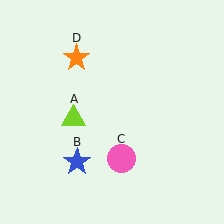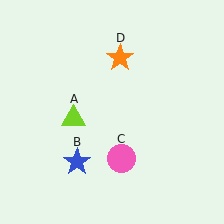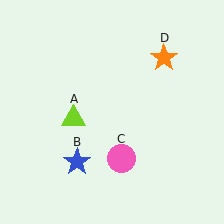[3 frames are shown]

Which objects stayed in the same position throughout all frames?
Lime triangle (object A) and blue star (object B) and pink circle (object C) remained stationary.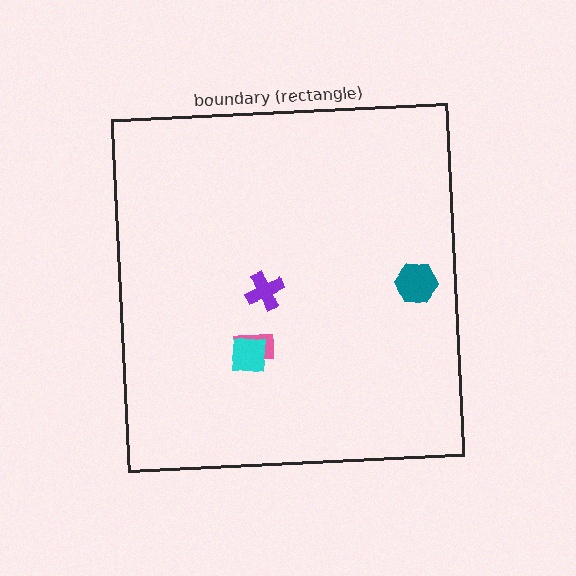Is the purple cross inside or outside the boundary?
Inside.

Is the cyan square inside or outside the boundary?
Inside.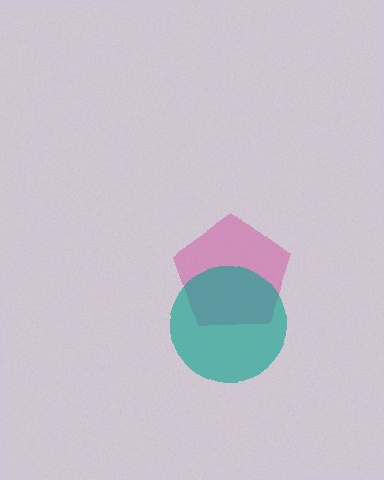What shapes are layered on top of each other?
The layered shapes are: a magenta pentagon, a teal circle.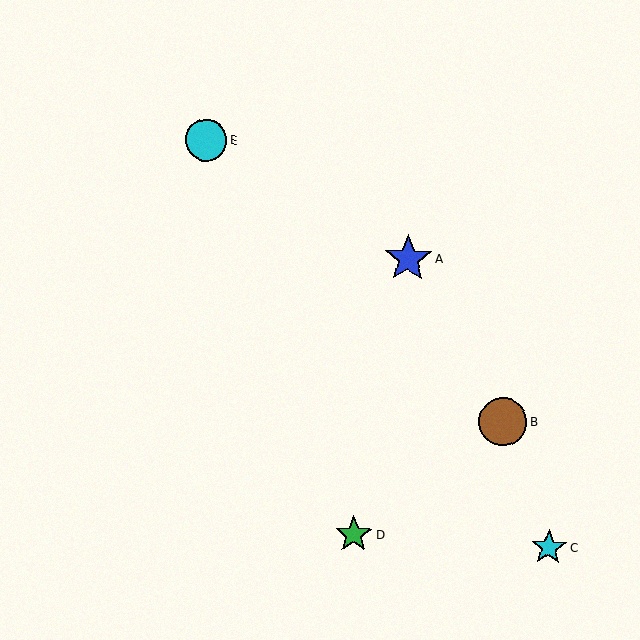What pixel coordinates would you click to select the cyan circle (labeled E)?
Click at (206, 140) to select the cyan circle E.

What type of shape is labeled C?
Shape C is a cyan star.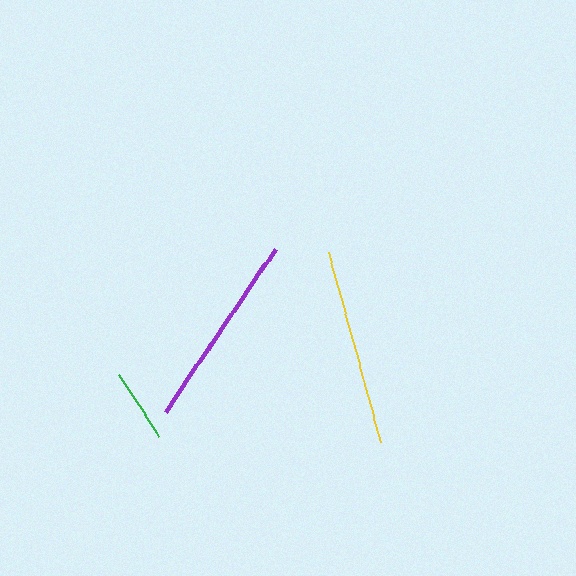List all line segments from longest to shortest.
From longest to shortest: yellow, purple, green.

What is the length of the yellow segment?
The yellow segment is approximately 197 pixels long.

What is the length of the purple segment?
The purple segment is approximately 197 pixels long.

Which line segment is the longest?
The yellow line is the longest at approximately 197 pixels.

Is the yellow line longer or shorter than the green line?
The yellow line is longer than the green line.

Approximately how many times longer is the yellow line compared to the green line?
The yellow line is approximately 2.7 times the length of the green line.